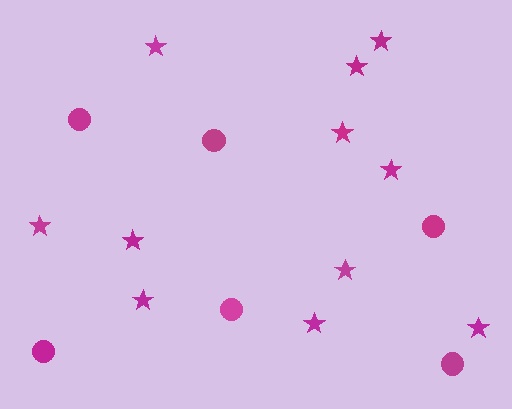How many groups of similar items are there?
There are 2 groups: one group of stars (11) and one group of circles (6).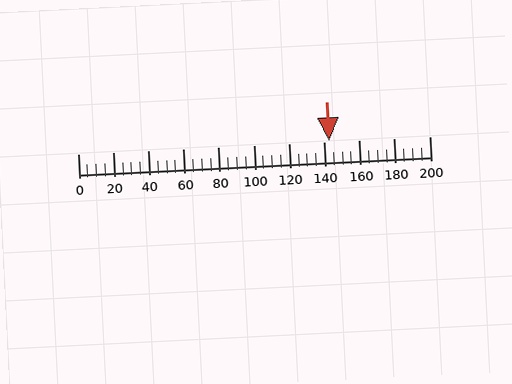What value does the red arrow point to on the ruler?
The red arrow points to approximately 143.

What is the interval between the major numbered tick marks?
The major tick marks are spaced 20 units apart.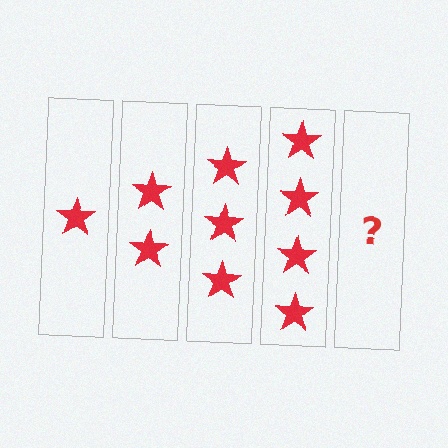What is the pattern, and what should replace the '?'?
The pattern is that each step adds one more star. The '?' should be 5 stars.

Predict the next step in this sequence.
The next step is 5 stars.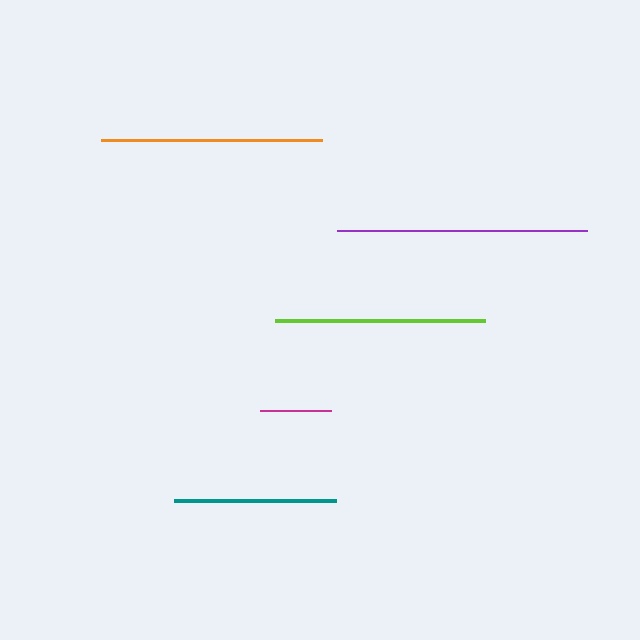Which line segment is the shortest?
The magenta line is the shortest at approximately 71 pixels.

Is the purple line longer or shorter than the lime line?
The purple line is longer than the lime line.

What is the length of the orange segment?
The orange segment is approximately 221 pixels long.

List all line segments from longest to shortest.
From longest to shortest: purple, orange, lime, teal, magenta.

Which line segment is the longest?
The purple line is the longest at approximately 251 pixels.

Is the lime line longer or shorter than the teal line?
The lime line is longer than the teal line.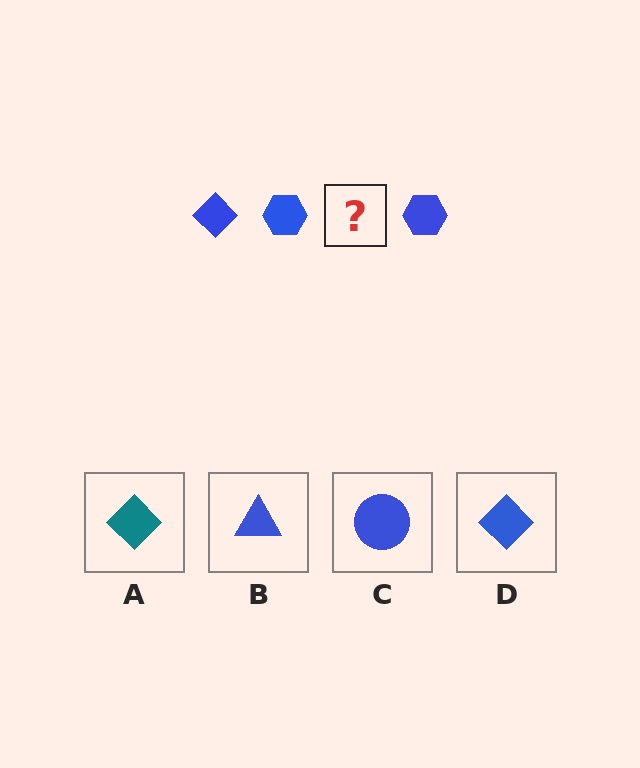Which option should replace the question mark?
Option D.